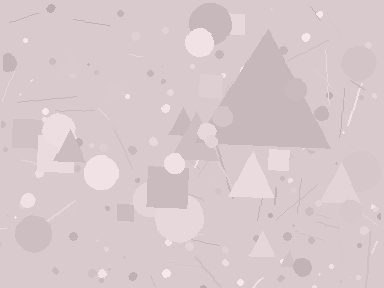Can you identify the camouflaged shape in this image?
The camouflaged shape is a triangle.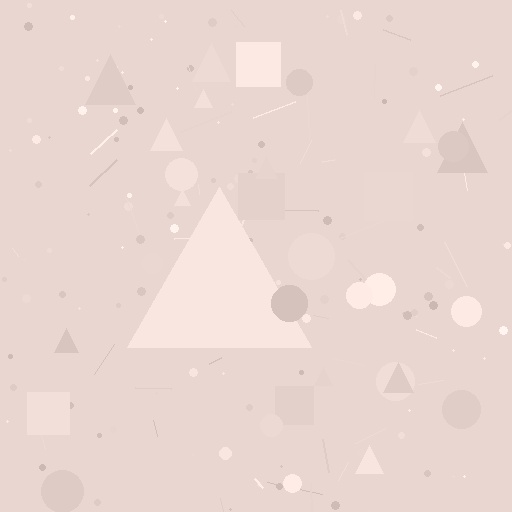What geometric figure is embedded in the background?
A triangle is embedded in the background.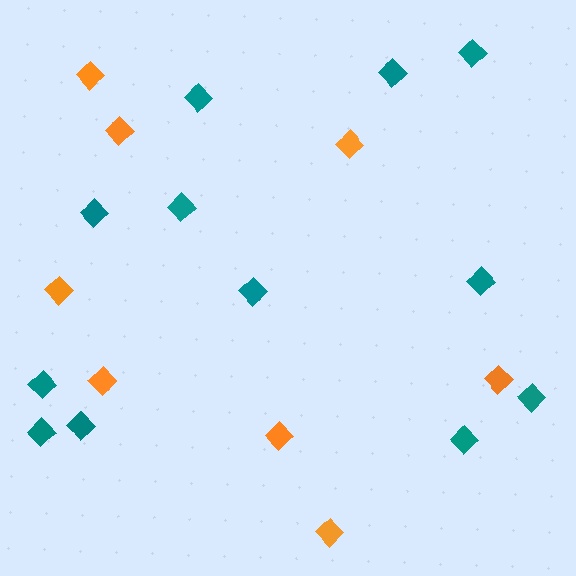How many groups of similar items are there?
There are 2 groups: one group of orange diamonds (8) and one group of teal diamonds (12).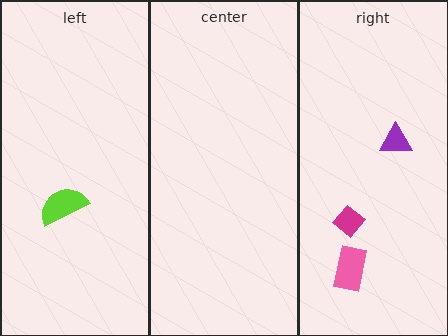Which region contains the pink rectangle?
The right region.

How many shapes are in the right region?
3.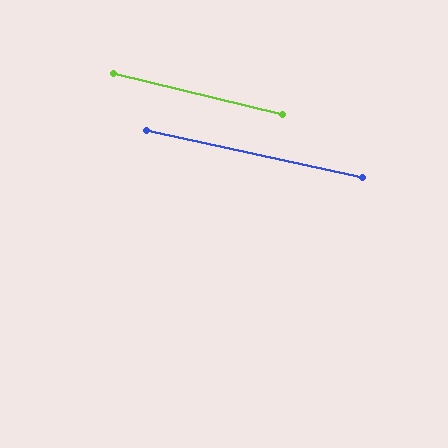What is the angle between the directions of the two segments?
Approximately 1 degree.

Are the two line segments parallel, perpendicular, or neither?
Parallel — their directions differ by only 1.5°.